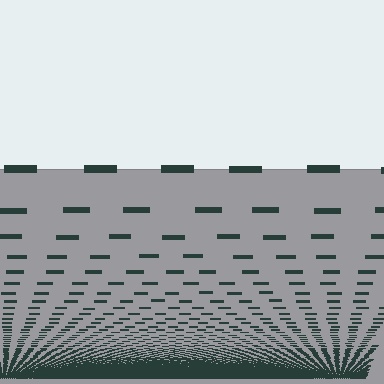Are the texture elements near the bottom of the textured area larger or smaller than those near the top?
Smaller. The gradient is inverted — elements near the bottom are smaller and denser.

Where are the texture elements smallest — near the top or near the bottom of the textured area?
Near the bottom.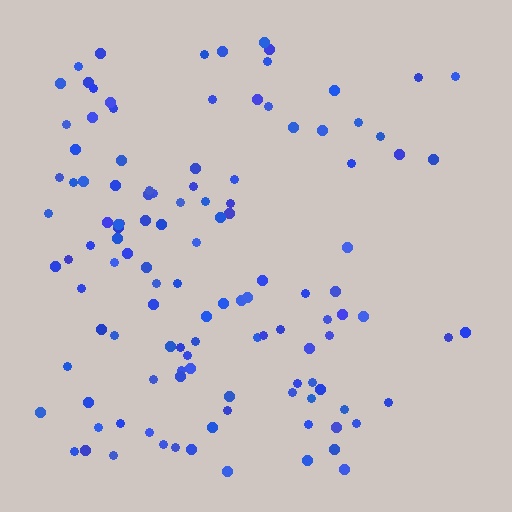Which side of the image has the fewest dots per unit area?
The right.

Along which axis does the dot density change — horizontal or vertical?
Horizontal.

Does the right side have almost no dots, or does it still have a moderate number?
Still a moderate number, just noticeably fewer than the left.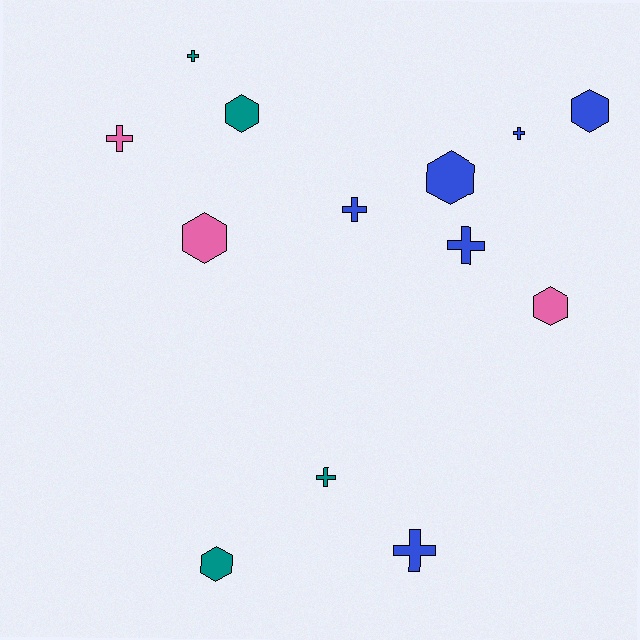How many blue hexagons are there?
There are 2 blue hexagons.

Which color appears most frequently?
Blue, with 6 objects.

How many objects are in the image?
There are 13 objects.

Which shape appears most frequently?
Cross, with 7 objects.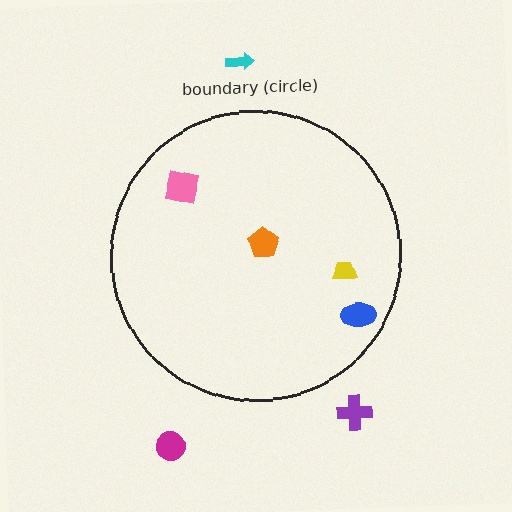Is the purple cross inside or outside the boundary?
Outside.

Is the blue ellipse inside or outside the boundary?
Inside.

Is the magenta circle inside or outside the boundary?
Outside.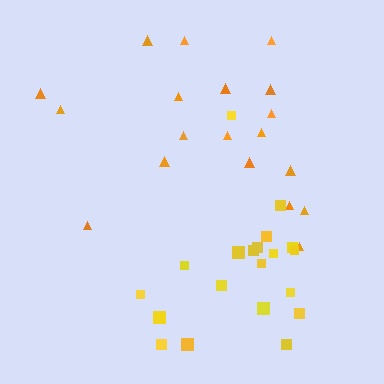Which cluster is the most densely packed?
Yellow.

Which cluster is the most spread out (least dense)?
Orange.